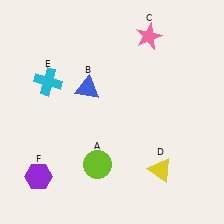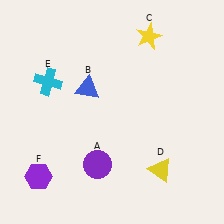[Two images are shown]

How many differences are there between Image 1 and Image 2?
There are 2 differences between the two images.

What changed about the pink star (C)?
In Image 1, C is pink. In Image 2, it changed to yellow.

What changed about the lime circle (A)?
In Image 1, A is lime. In Image 2, it changed to purple.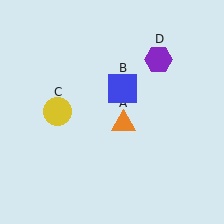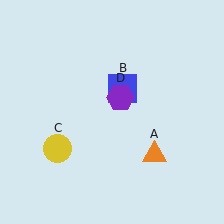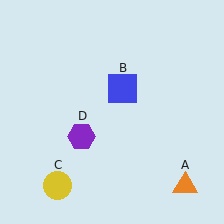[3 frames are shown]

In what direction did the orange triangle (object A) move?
The orange triangle (object A) moved down and to the right.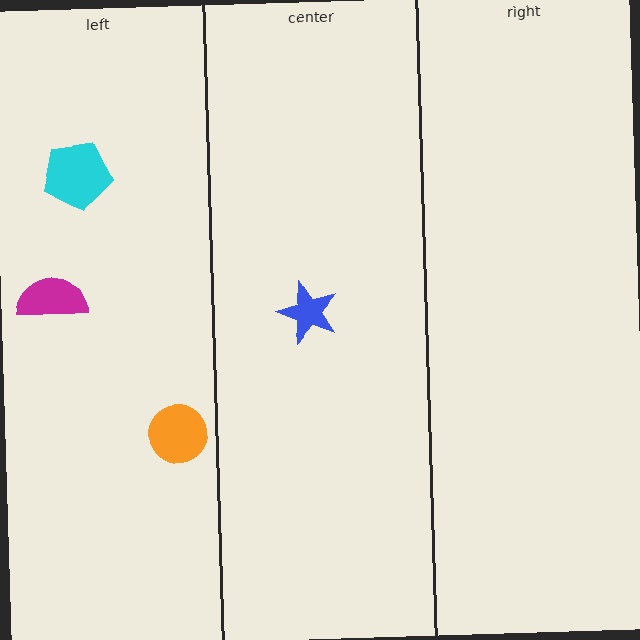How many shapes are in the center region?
1.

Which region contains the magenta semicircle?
The left region.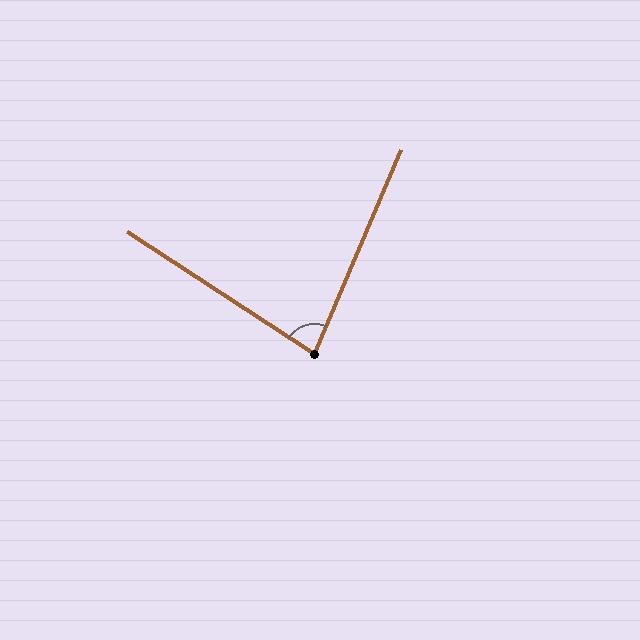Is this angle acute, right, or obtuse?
It is acute.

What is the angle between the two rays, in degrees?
Approximately 80 degrees.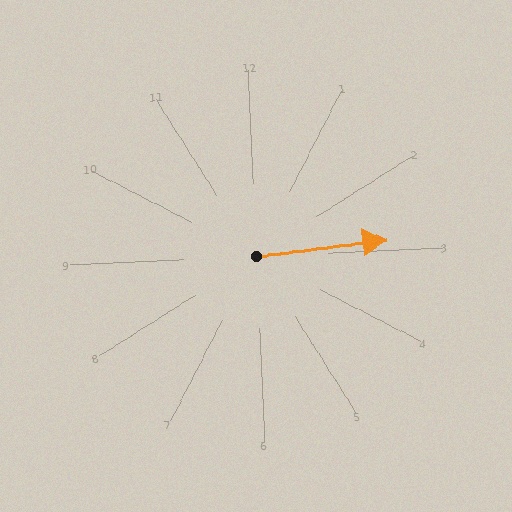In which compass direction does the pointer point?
East.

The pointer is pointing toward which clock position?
Roughly 3 o'clock.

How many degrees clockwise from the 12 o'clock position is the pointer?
Approximately 85 degrees.